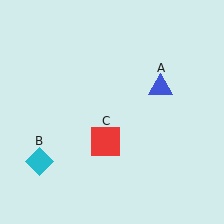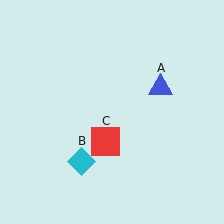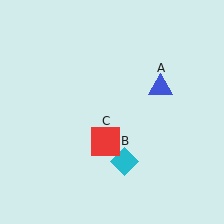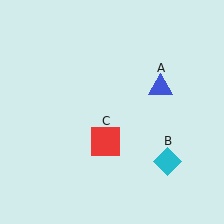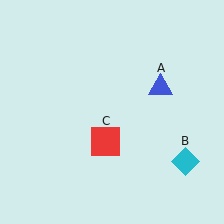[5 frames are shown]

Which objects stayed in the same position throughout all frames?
Blue triangle (object A) and red square (object C) remained stationary.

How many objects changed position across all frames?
1 object changed position: cyan diamond (object B).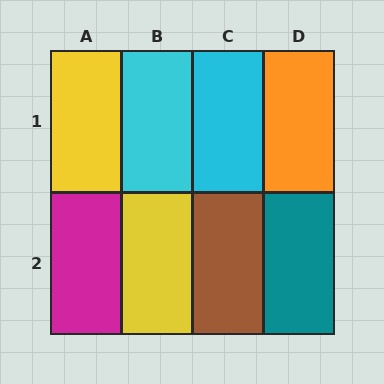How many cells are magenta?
1 cell is magenta.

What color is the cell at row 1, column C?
Cyan.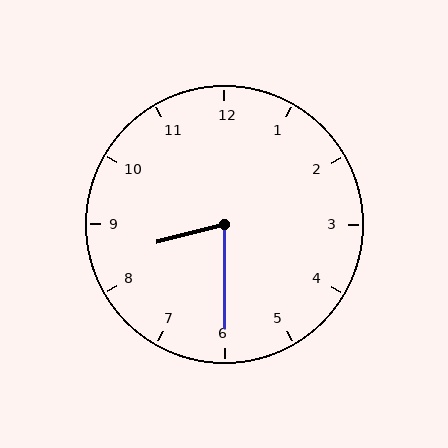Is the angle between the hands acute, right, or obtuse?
It is acute.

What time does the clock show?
8:30.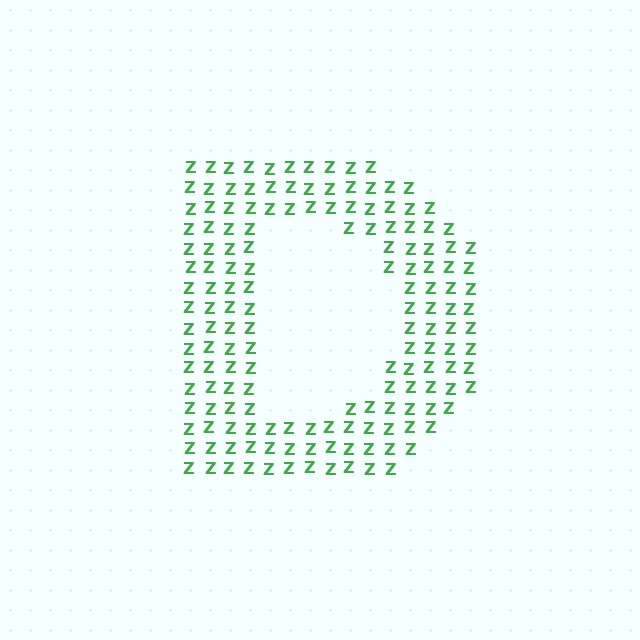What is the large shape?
The large shape is the letter D.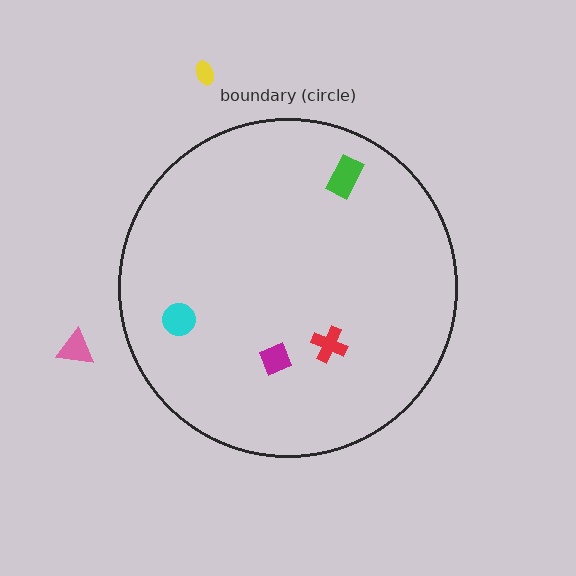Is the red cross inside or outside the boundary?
Inside.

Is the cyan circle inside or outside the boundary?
Inside.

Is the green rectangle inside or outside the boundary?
Inside.